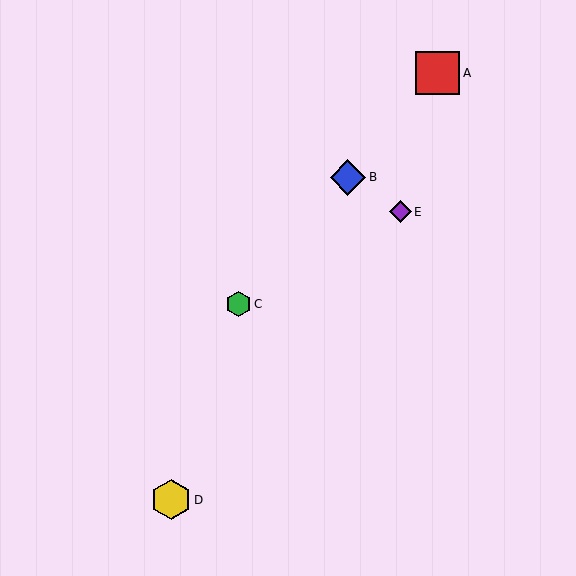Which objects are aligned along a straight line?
Objects A, B, C are aligned along a straight line.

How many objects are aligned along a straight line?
3 objects (A, B, C) are aligned along a straight line.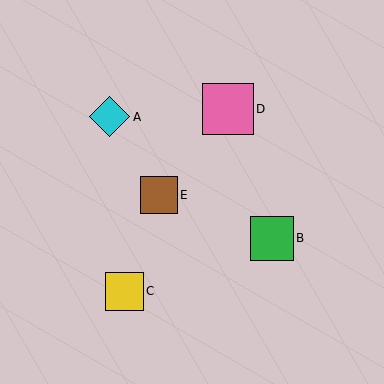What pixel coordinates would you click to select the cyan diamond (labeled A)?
Click at (109, 117) to select the cyan diamond A.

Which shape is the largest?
The pink square (labeled D) is the largest.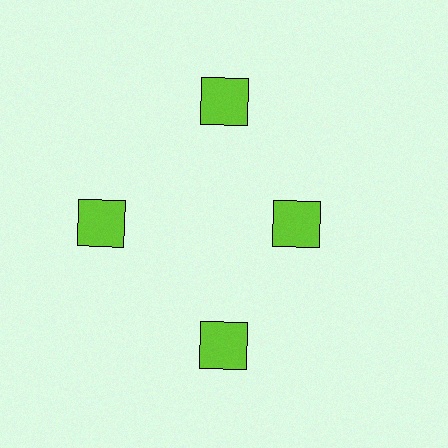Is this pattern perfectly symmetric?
No. The 4 lime squares are arranged in a ring, but one element near the 3 o'clock position is pulled inward toward the center, breaking the 4-fold rotational symmetry.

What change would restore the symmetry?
The symmetry would be restored by moving it outward, back onto the ring so that all 4 squares sit at equal angles and equal distance from the center.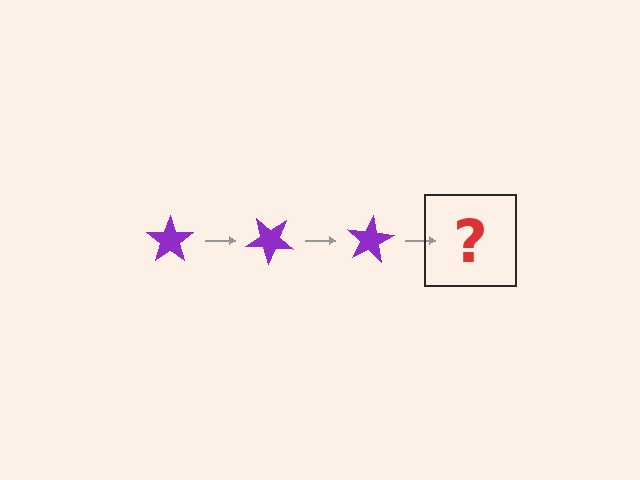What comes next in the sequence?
The next element should be a purple star rotated 120 degrees.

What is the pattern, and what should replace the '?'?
The pattern is that the star rotates 40 degrees each step. The '?' should be a purple star rotated 120 degrees.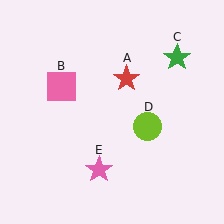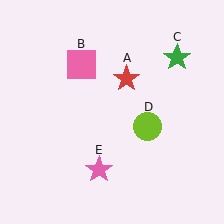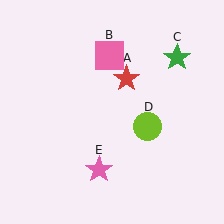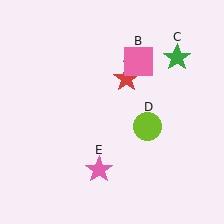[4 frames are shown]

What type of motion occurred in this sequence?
The pink square (object B) rotated clockwise around the center of the scene.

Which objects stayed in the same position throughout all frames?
Red star (object A) and green star (object C) and lime circle (object D) and pink star (object E) remained stationary.